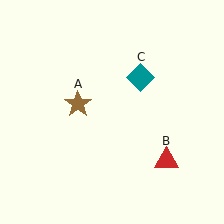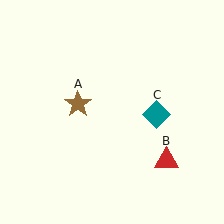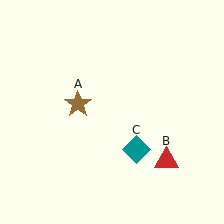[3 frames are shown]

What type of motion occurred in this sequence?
The teal diamond (object C) rotated clockwise around the center of the scene.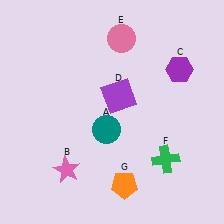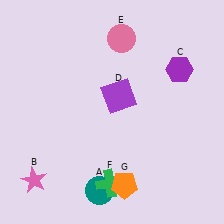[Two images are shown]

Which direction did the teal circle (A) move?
The teal circle (A) moved down.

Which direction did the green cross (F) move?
The green cross (F) moved left.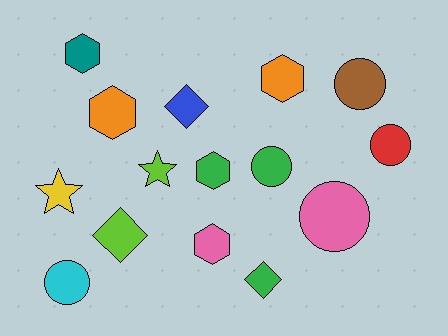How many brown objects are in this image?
There is 1 brown object.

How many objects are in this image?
There are 15 objects.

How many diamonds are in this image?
There are 3 diamonds.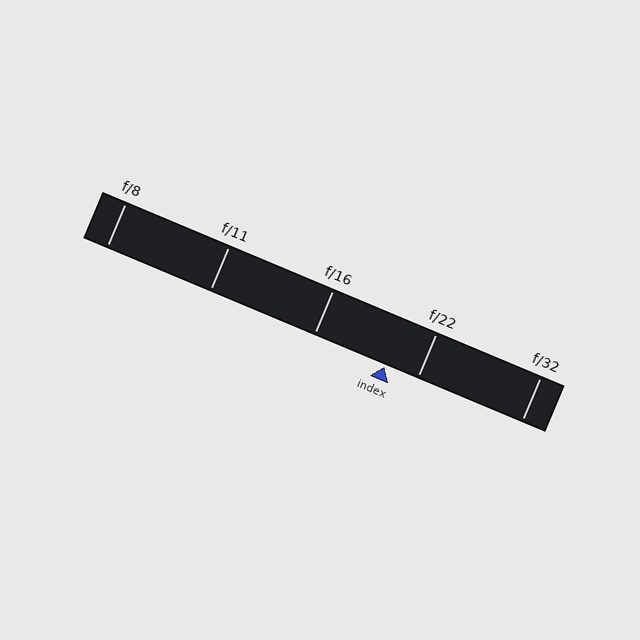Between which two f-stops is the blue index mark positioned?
The index mark is between f/16 and f/22.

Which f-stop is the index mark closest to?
The index mark is closest to f/22.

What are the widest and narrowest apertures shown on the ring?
The widest aperture shown is f/8 and the narrowest is f/32.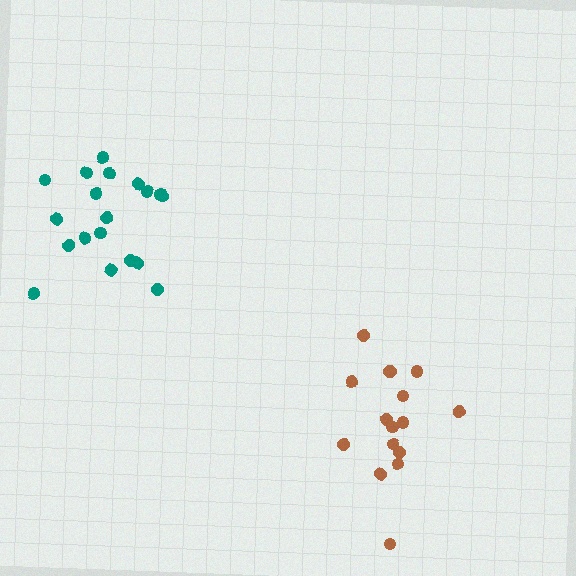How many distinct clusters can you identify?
There are 2 distinct clusters.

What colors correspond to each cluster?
The clusters are colored: brown, teal.